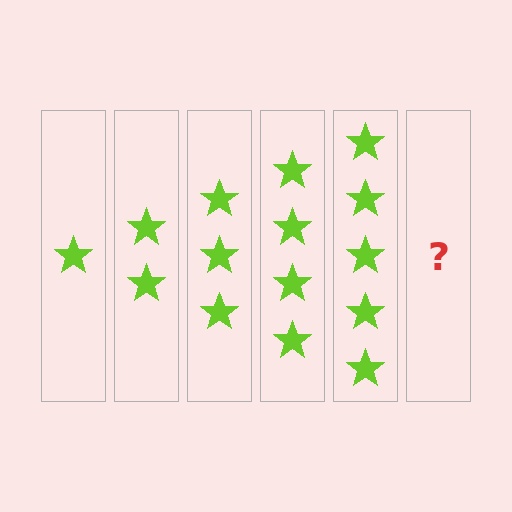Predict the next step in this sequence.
The next step is 6 stars.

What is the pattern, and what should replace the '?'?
The pattern is that each step adds one more star. The '?' should be 6 stars.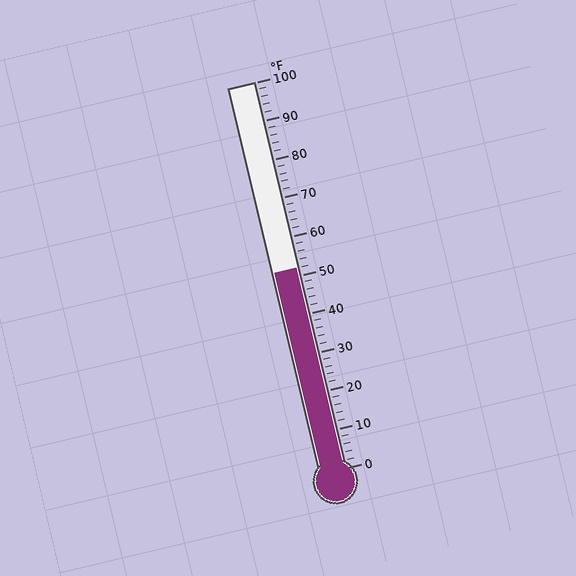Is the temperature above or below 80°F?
The temperature is below 80°F.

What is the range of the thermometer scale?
The thermometer scale ranges from 0°F to 100°F.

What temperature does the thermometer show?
The thermometer shows approximately 52°F.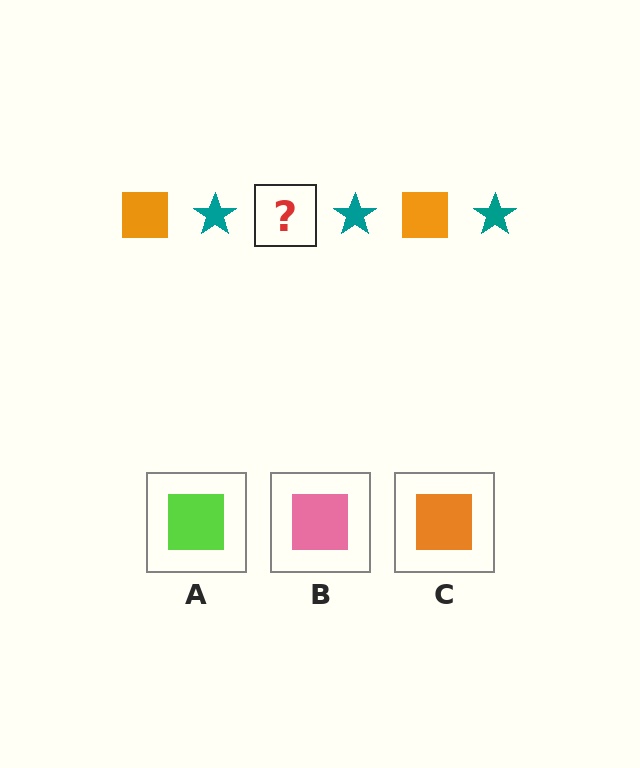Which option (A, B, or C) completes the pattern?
C.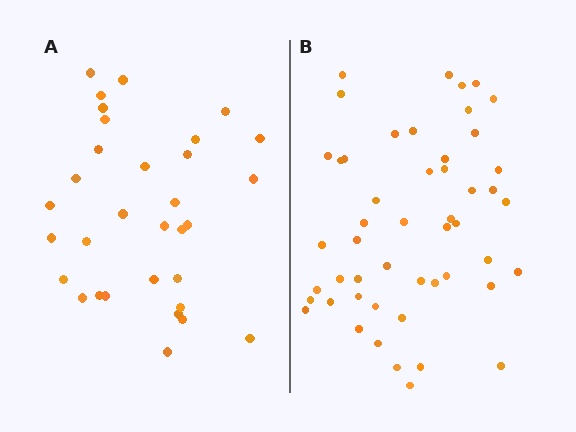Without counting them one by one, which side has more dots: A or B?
Region B (the right region) has more dots.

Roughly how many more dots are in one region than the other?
Region B has approximately 20 more dots than region A.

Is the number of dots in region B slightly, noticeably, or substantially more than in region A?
Region B has substantially more. The ratio is roughly 1.6 to 1.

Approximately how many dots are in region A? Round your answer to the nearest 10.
About 30 dots. (The exact count is 32, which rounds to 30.)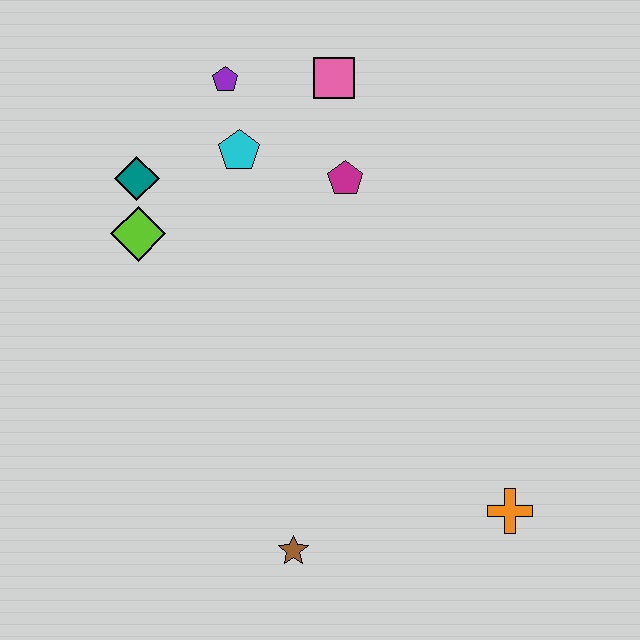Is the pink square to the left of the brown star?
No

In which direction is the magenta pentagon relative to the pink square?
The magenta pentagon is below the pink square.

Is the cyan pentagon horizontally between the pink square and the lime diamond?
Yes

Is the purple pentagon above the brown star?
Yes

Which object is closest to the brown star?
The orange cross is closest to the brown star.